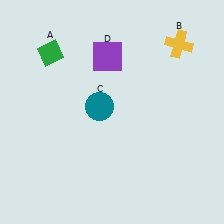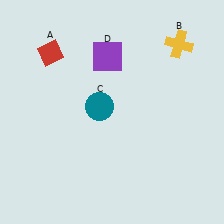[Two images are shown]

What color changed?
The diamond (A) changed from green in Image 1 to red in Image 2.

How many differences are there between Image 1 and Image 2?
There is 1 difference between the two images.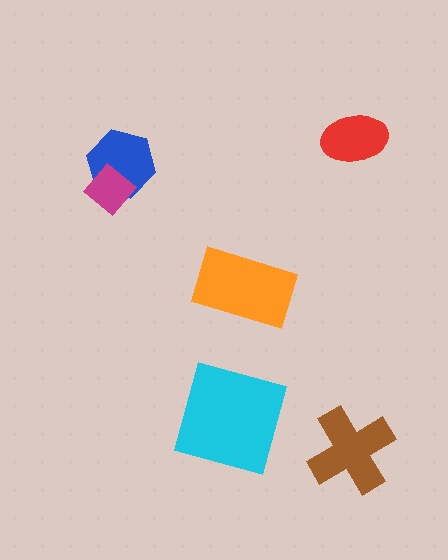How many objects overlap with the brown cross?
0 objects overlap with the brown cross.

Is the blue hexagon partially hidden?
Yes, it is partially covered by another shape.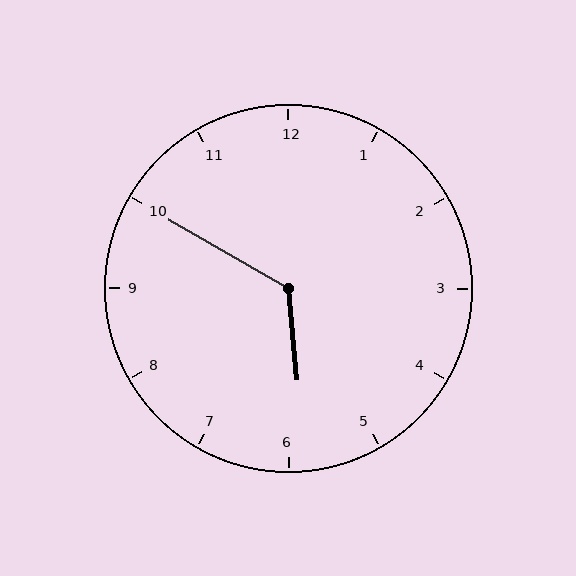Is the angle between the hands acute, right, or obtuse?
It is obtuse.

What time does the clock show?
5:50.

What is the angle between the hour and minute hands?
Approximately 125 degrees.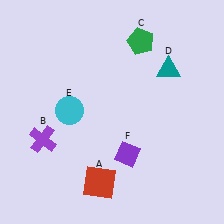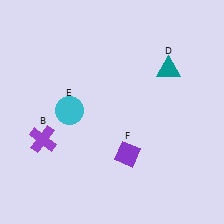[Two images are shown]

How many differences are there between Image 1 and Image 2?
There are 2 differences between the two images.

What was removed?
The red square (A), the green pentagon (C) were removed in Image 2.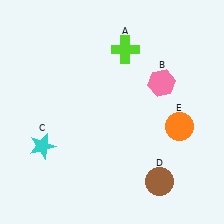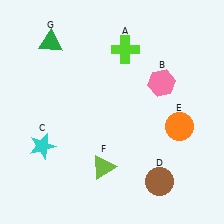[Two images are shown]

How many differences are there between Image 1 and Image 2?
There are 2 differences between the two images.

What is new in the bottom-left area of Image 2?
A lime triangle (F) was added in the bottom-left area of Image 2.